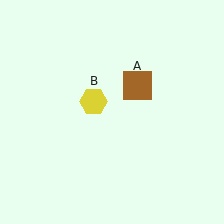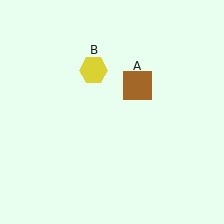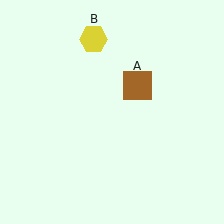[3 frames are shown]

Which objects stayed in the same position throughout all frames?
Brown square (object A) remained stationary.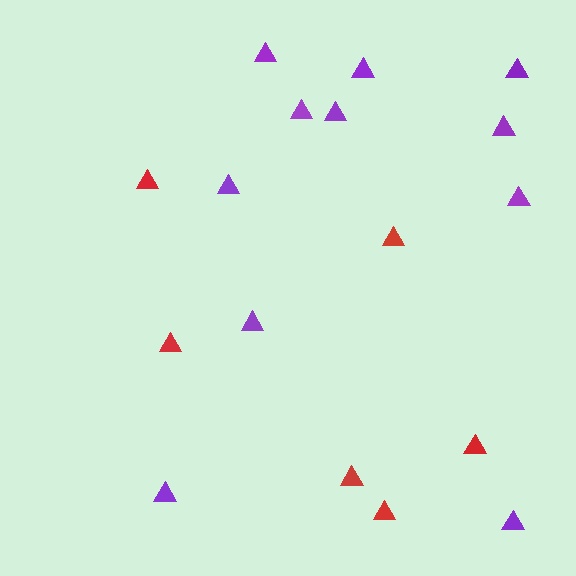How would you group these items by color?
There are 2 groups: one group of red triangles (6) and one group of purple triangles (11).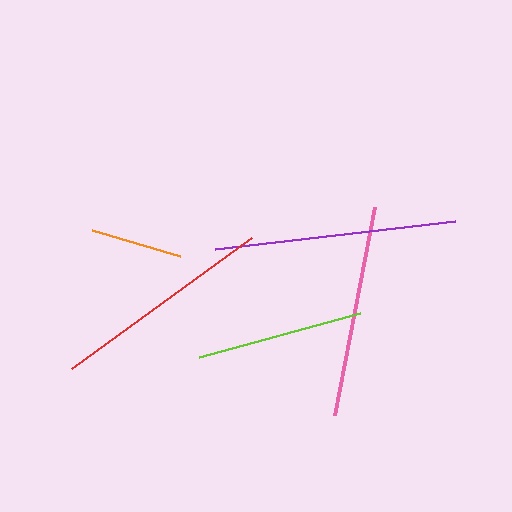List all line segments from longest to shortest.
From longest to shortest: purple, red, pink, lime, orange.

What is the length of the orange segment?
The orange segment is approximately 91 pixels long.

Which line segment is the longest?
The purple line is the longest at approximately 241 pixels.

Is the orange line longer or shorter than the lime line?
The lime line is longer than the orange line.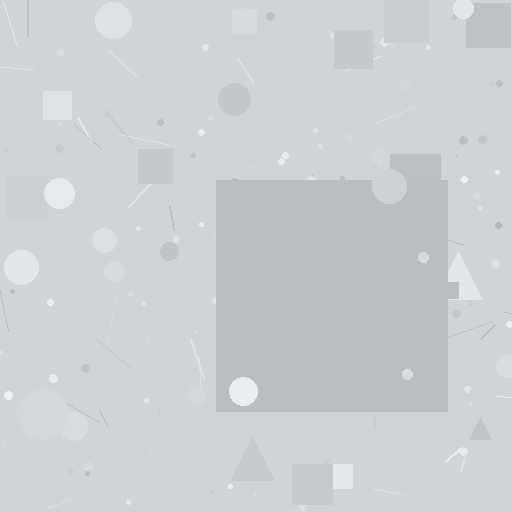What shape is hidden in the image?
A square is hidden in the image.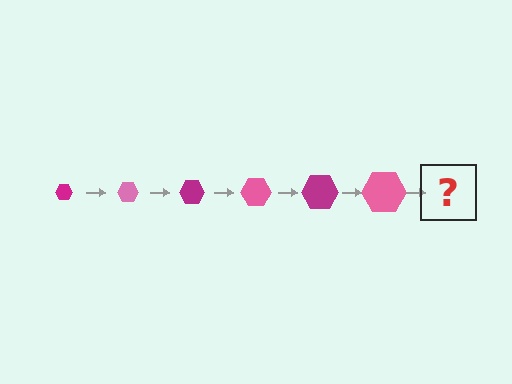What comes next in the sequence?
The next element should be a magenta hexagon, larger than the previous one.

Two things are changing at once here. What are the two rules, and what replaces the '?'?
The two rules are that the hexagon grows larger each step and the color cycles through magenta and pink. The '?' should be a magenta hexagon, larger than the previous one.